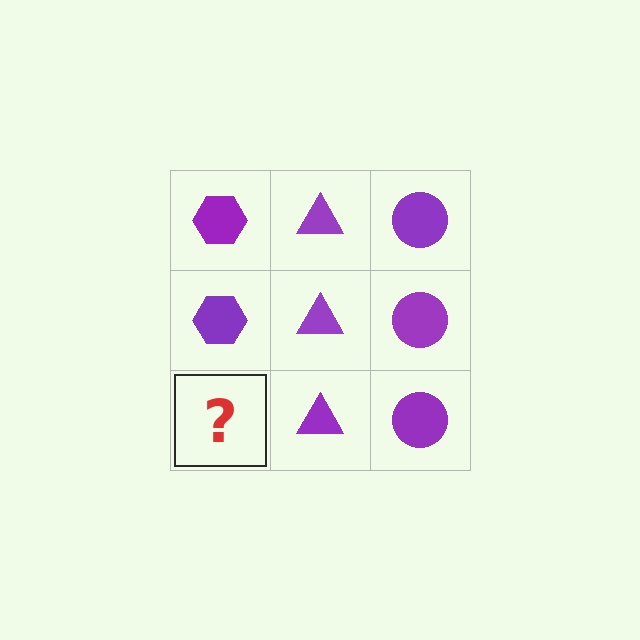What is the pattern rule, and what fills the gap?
The rule is that each column has a consistent shape. The gap should be filled with a purple hexagon.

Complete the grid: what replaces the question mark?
The question mark should be replaced with a purple hexagon.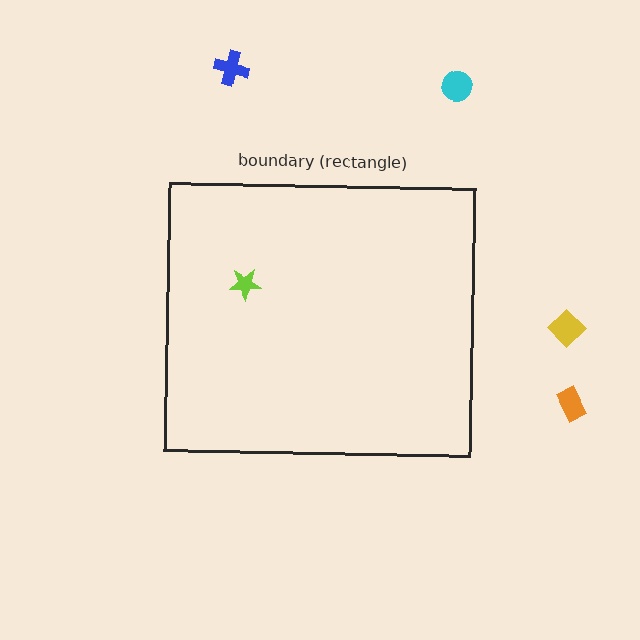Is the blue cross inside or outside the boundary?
Outside.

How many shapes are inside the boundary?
1 inside, 4 outside.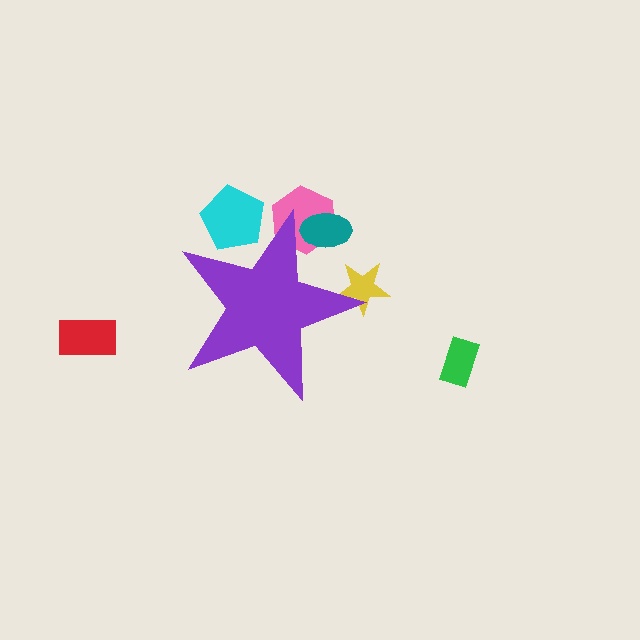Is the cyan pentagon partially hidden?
Yes, the cyan pentagon is partially hidden behind the purple star.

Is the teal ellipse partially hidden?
Yes, the teal ellipse is partially hidden behind the purple star.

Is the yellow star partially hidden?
Yes, the yellow star is partially hidden behind the purple star.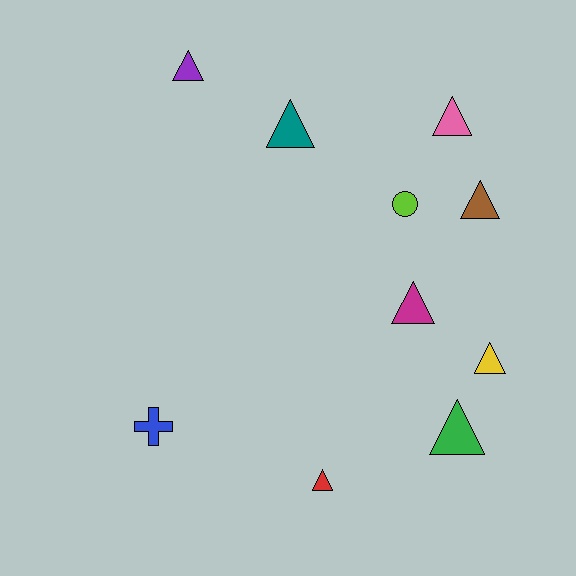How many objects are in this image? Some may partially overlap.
There are 10 objects.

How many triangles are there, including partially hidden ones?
There are 8 triangles.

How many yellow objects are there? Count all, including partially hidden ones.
There is 1 yellow object.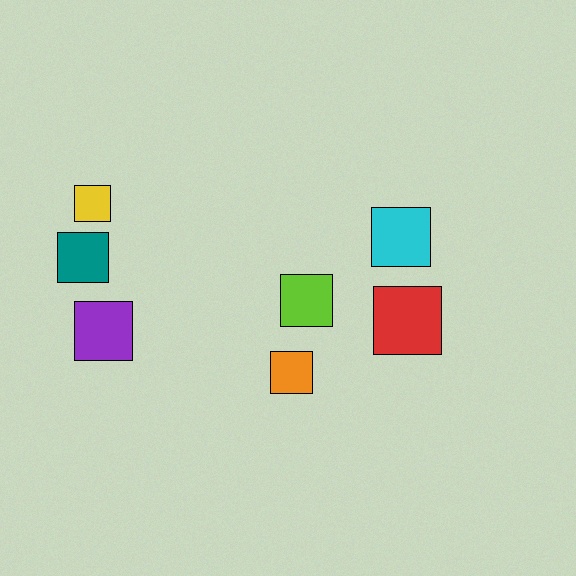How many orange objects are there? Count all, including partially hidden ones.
There is 1 orange object.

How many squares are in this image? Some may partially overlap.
There are 7 squares.